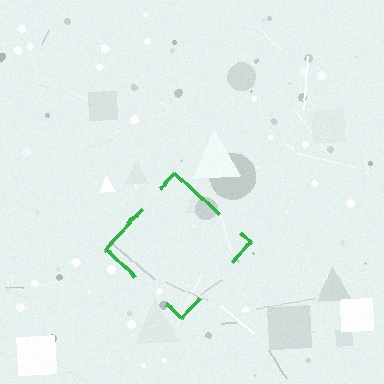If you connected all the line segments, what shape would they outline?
They would outline a diamond.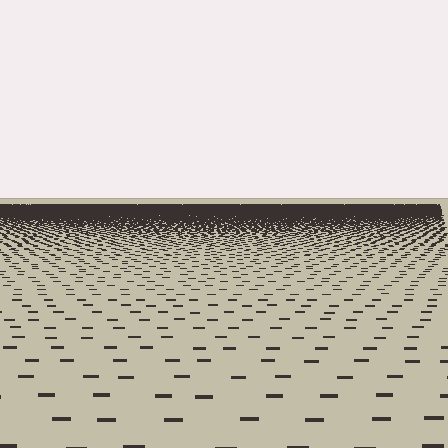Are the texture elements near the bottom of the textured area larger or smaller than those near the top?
Larger. Near the bottom, elements are closer to the viewer and appear at a bigger on-screen size.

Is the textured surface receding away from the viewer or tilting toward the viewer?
The surface is receding away from the viewer. Texture elements get smaller and denser toward the top.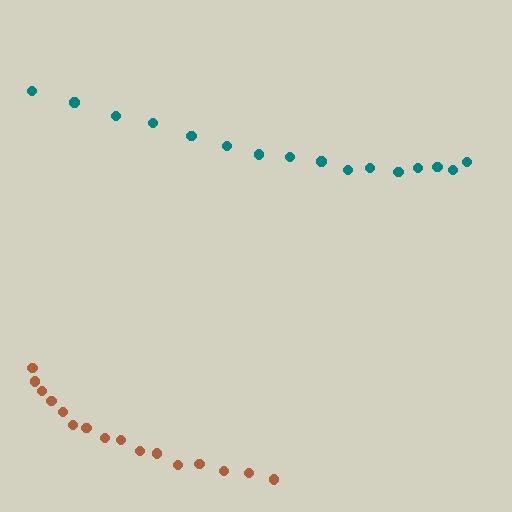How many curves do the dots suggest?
There are 2 distinct paths.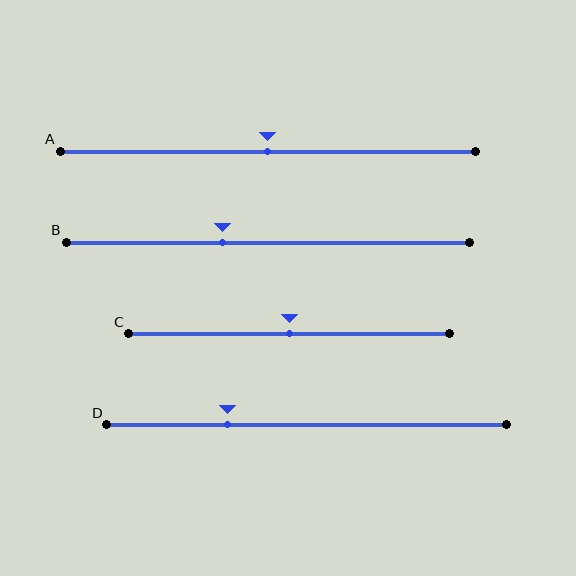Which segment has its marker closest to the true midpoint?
Segment A has its marker closest to the true midpoint.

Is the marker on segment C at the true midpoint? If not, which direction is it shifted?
Yes, the marker on segment C is at the true midpoint.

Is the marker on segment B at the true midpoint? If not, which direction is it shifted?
No, the marker on segment B is shifted to the left by about 11% of the segment length.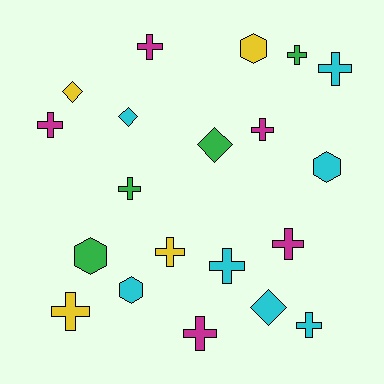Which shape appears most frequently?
Cross, with 12 objects.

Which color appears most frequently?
Cyan, with 7 objects.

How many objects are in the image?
There are 20 objects.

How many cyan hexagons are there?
There are 2 cyan hexagons.